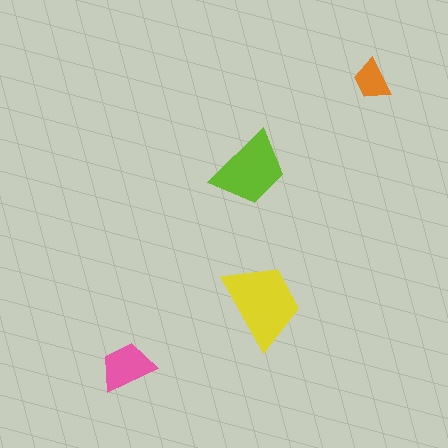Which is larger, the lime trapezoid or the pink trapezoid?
The lime one.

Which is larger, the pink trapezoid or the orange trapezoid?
The pink one.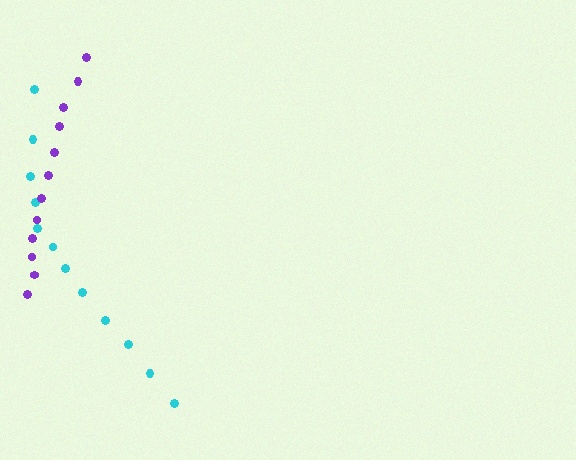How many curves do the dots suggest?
There are 2 distinct paths.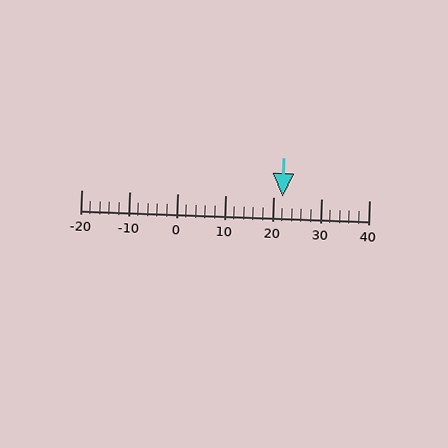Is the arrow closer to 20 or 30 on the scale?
The arrow is closer to 20.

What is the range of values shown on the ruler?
The ruler shows values from -20 to 40.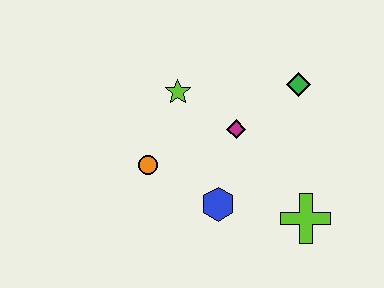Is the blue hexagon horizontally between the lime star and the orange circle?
No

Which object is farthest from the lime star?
The lime cross is farthest from the lime star.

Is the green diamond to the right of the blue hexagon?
Yes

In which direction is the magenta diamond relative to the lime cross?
The magenta diamond is above the lime cross.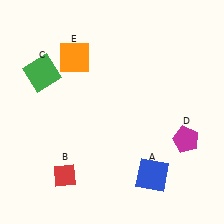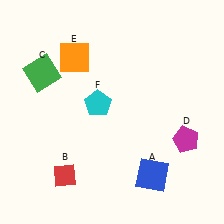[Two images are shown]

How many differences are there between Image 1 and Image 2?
There is 1 difference between the two images.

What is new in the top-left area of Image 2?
A cyan pentagon (F) was added in the top-left area of Image 2.